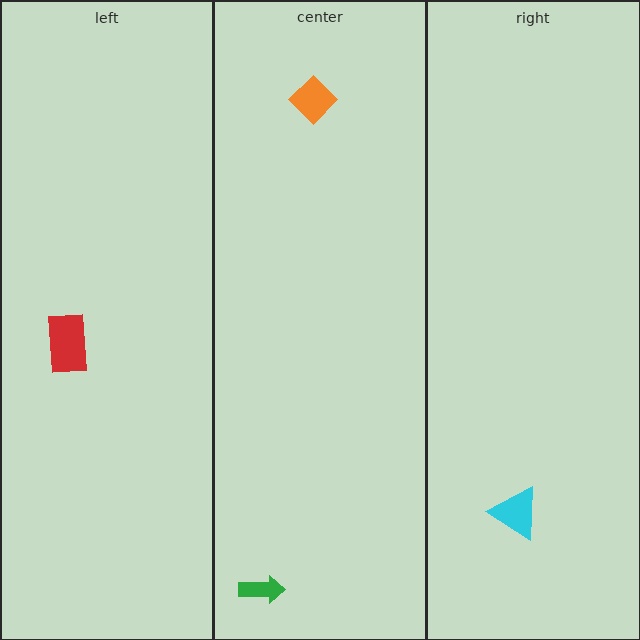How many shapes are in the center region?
2.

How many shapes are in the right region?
1.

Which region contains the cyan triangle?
The right region.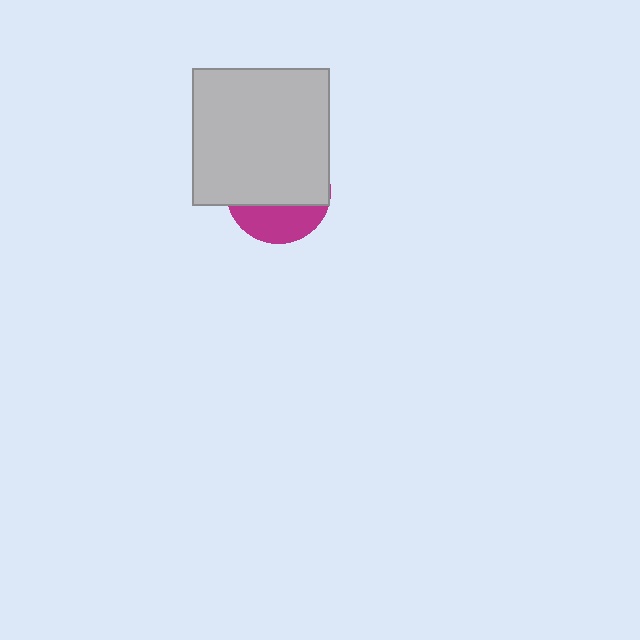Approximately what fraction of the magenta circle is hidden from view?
Roughly 66% of the magenta circle is hidden behind the light gray square.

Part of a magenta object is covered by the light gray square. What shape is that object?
It is a circle.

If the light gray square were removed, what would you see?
You would see the complete magenta circle.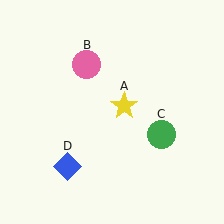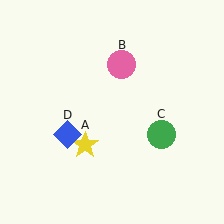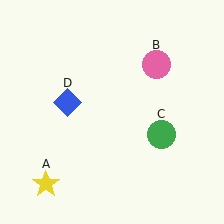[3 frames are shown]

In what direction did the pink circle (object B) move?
The pink circle (object B) moved right.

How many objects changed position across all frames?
3 objects changed position: yellow star (object A), pink circle (object B), blue diamond (object D).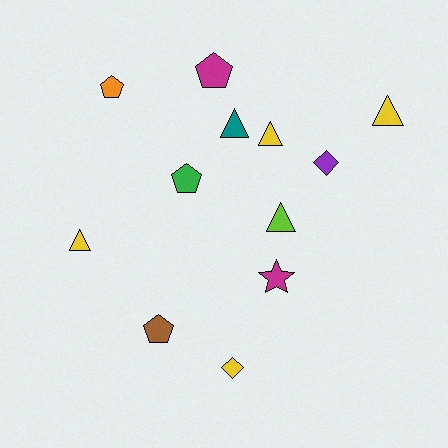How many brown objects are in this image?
There is 1 brown object.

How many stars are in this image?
There is 1 star.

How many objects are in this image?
There are 12 objects.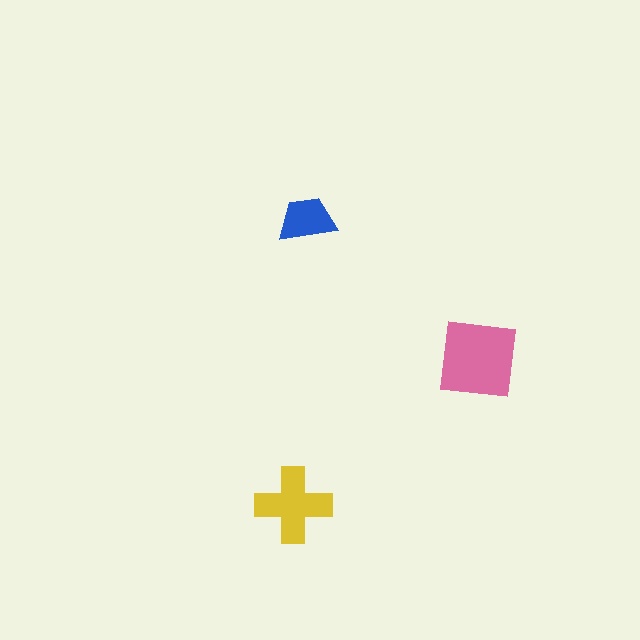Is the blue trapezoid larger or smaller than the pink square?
Smaller.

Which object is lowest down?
The yellow cross is bottommost.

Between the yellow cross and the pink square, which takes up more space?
The pink square.